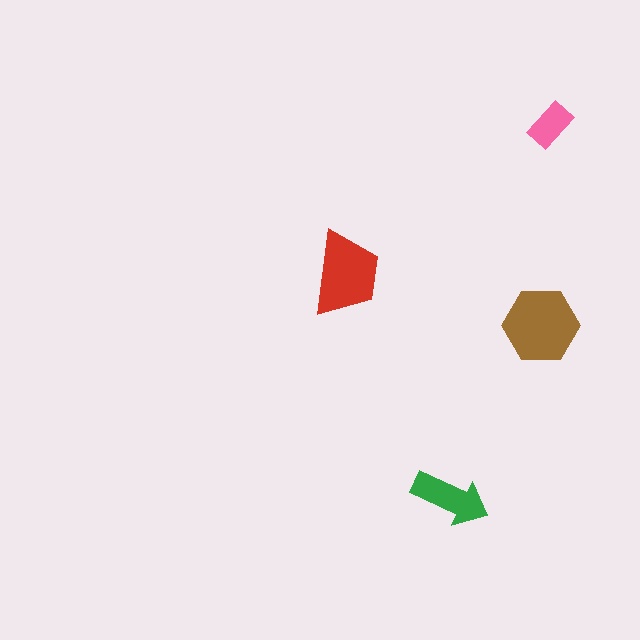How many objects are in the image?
There are 4 objects in the image.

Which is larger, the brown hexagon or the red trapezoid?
The brown hexagon.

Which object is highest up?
The pink rectangle is topmost.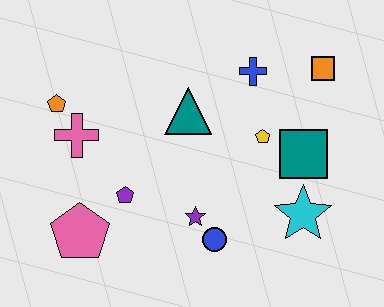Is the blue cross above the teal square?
Yes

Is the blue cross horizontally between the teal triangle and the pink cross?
No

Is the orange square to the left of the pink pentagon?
No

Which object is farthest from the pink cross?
The orange square is farthest from the pink cross.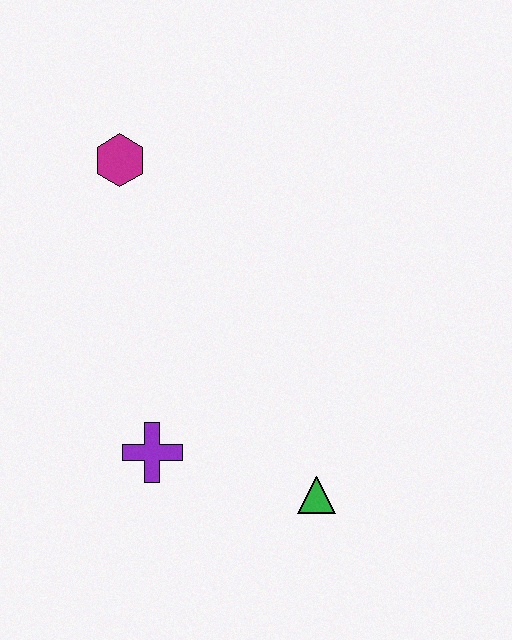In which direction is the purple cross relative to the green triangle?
The purple cross is to the left of the green triangle.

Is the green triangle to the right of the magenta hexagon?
Yes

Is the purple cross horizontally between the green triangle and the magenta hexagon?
Yes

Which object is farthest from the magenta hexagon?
The green triangle is farthest from the magenta hexagon.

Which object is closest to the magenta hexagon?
The purple cross is closest to the magenta hexagon.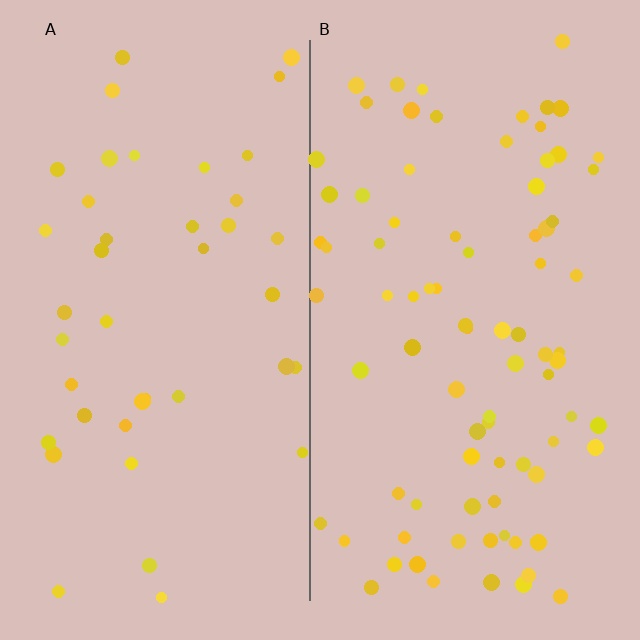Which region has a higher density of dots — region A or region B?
B (the right).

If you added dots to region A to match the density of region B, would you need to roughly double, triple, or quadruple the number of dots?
Approximately double.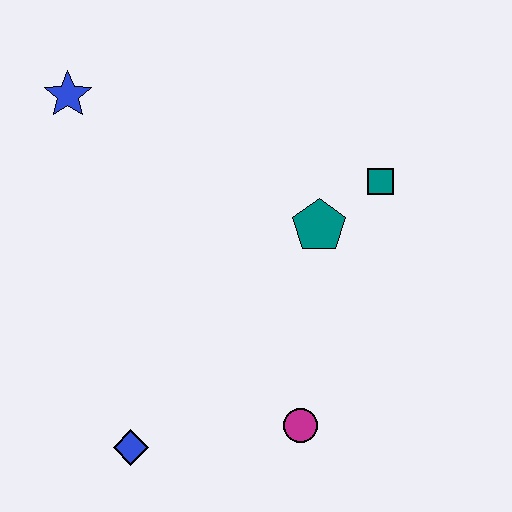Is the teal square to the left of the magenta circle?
No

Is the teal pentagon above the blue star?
No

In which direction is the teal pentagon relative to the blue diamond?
The teal pentagon is above the blue diamond.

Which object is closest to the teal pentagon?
The teal square is closest to the teal pentagon.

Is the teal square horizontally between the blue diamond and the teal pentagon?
No